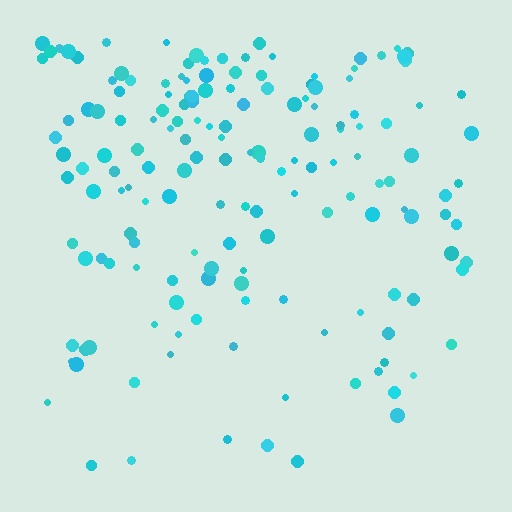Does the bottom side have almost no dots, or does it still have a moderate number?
Still a moderate number, just noticeably fewer than the top.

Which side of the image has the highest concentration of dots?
The top.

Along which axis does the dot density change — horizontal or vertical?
Vertical.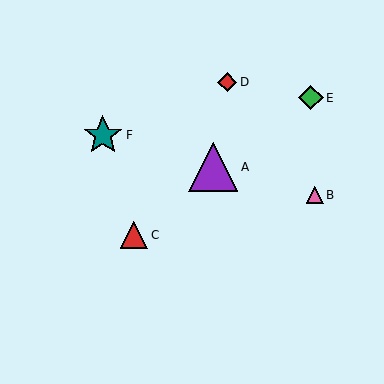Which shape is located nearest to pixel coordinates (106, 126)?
The teal star (labeled F) at (103, 135) is nearest to that location.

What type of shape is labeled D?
Shape D is a red diamond.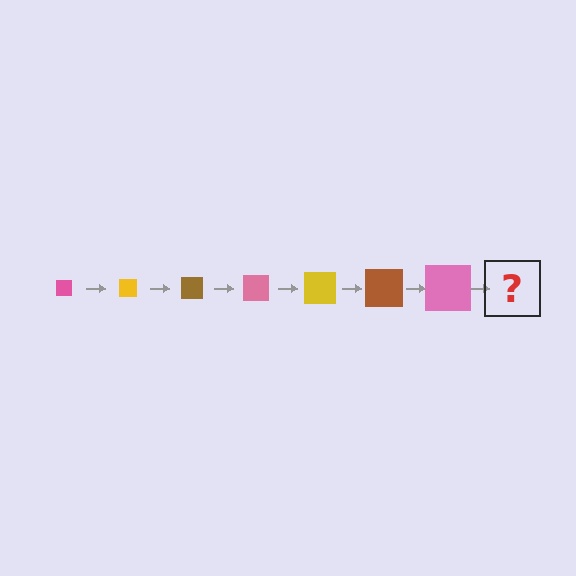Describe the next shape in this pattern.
It should be a yellow square, larger than the previous one.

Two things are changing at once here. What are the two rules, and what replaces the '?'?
The two rules are that the square grows larger each step and the color cycles through pink, yellow, and brown. The '?' should be a yellow square, larger than the previous one.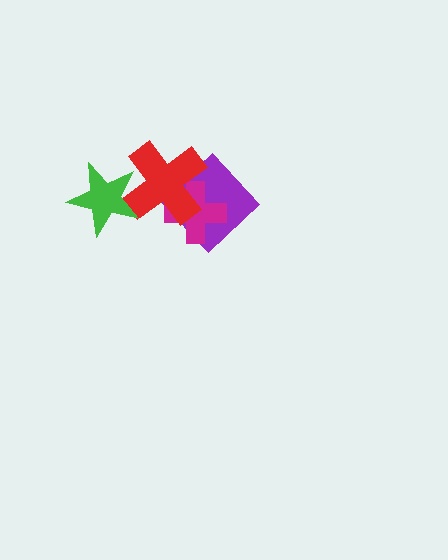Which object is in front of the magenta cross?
The red cross is in front of the magenta cross.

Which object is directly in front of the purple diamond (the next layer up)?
The magenta cross is directly in front of the purple diamond.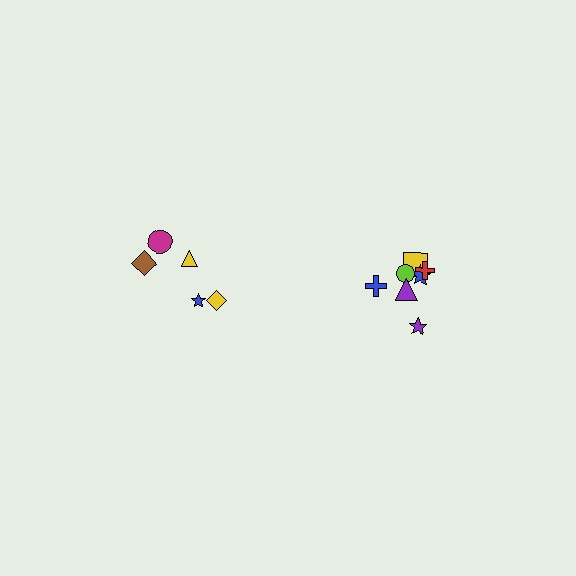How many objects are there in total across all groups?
There are 12 objects.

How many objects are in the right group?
There are 7 objects.